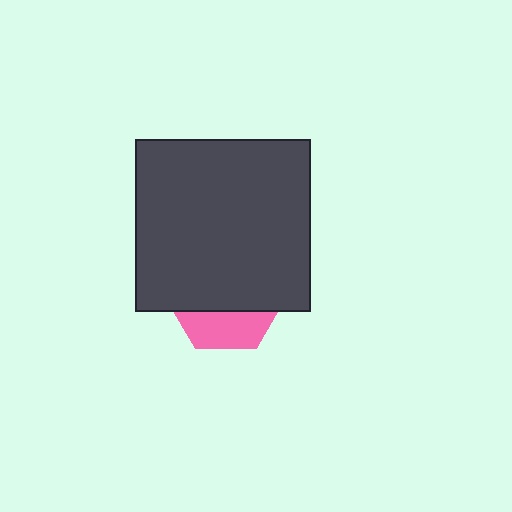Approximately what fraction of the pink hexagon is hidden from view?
Roughly 68% of the pink hexagon is hidden behind the dark gray rectangle.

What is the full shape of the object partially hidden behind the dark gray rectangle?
The partially hidden object is a pink hexagon.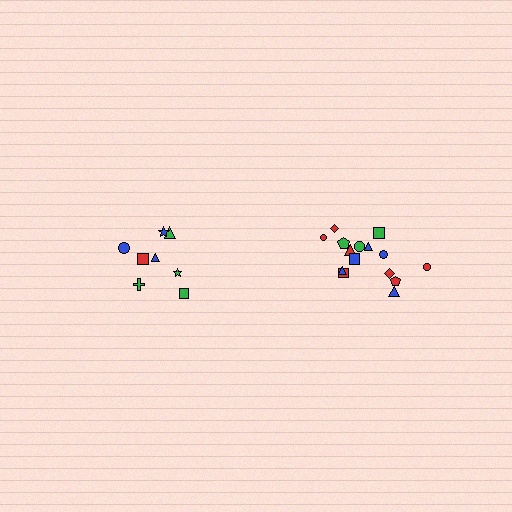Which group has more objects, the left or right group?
The right group.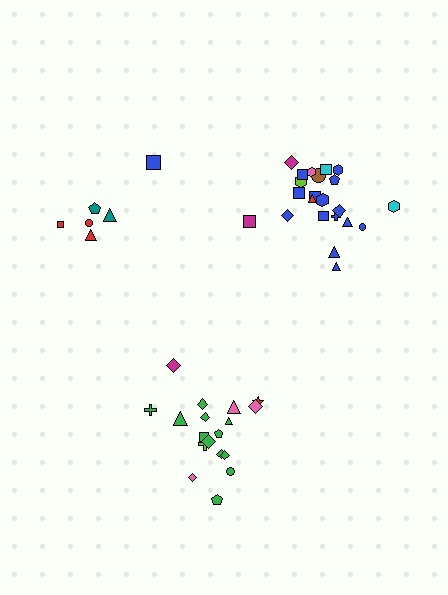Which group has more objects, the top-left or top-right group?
The top-right group.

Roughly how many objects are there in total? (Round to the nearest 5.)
Roughly 45 objects in total.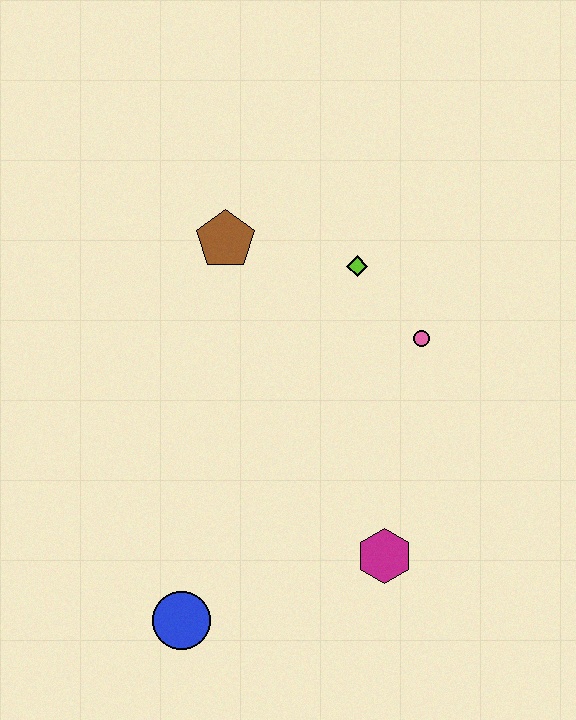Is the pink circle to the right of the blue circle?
Yes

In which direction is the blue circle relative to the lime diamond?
The blue circle is below the lime diamond.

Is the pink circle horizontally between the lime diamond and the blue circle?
No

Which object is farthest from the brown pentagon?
The blue circle is farthest from the brown pentagon.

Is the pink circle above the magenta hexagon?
Yes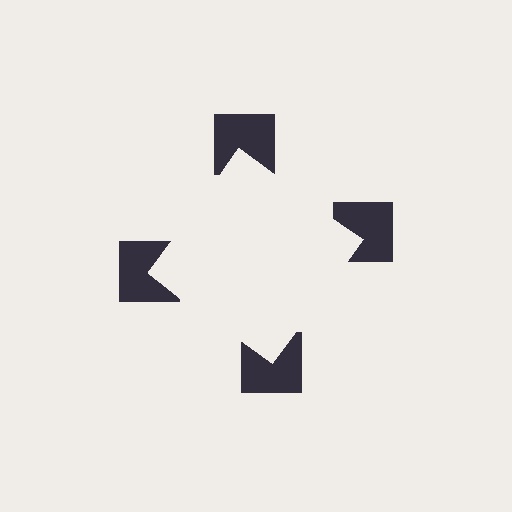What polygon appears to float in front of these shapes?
An illusory square — its edges are inferred from the aligned wedge cuts in the notched squares, not physically drawn.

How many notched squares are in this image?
There are 4 — one at each vertex of the illusory square.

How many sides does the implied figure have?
4 sides.